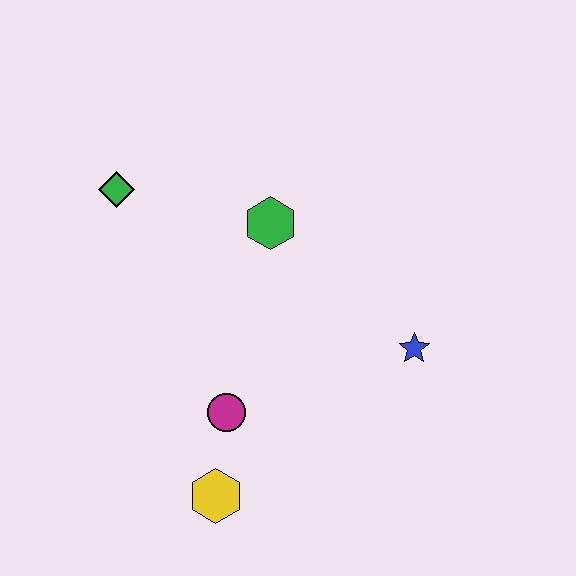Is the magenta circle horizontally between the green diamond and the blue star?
Yes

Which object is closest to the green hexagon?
The green diamond is closest to the green hexagon.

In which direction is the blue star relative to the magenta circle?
The blue star is to the right of the magenta circle.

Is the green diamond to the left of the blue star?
Yes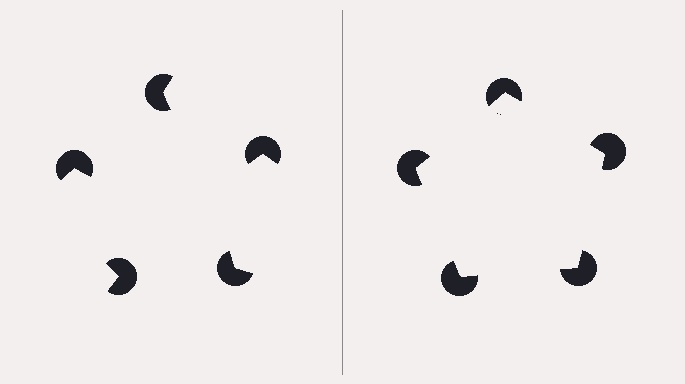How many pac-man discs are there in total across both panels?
10 — 5 on each side.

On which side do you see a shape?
An illusory pentagon appears on the right side. On the left side the wedge cuts are rotated, so no coherent shape forms.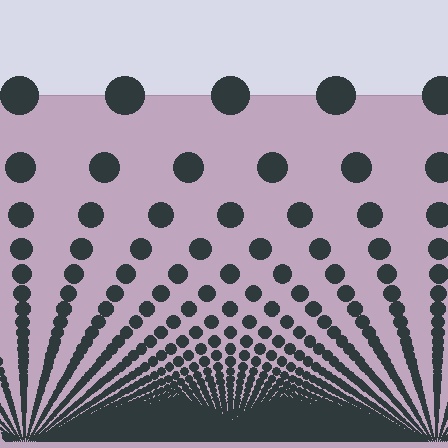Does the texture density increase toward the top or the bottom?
Density increases toward the bottom.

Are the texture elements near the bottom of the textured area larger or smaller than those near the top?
Smaller. The gradient is inverted — elements near the bottom are smaller and denser.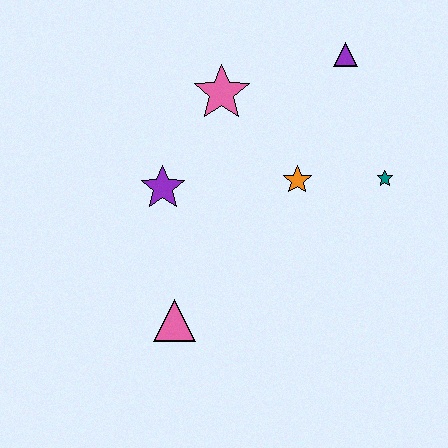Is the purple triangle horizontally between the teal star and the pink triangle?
Yes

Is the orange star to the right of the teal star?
No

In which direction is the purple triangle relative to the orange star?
The purple triangle is above the orange star.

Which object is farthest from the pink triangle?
The purple triangle is farthest from the pink triangle.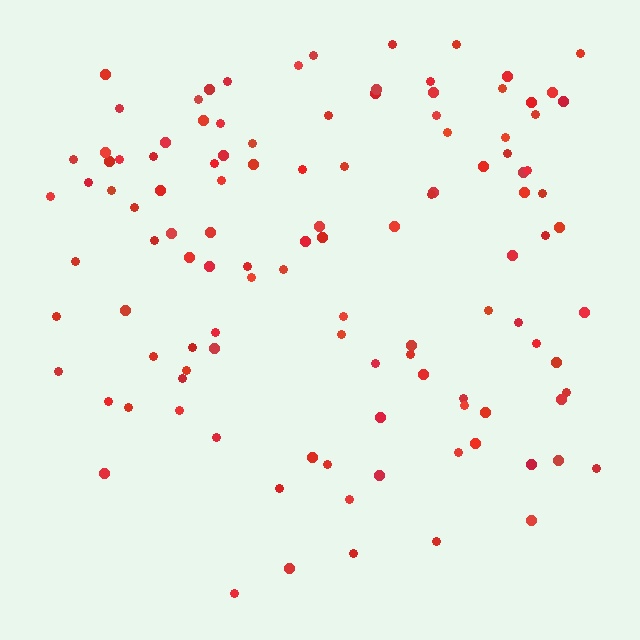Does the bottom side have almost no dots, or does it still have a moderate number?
Still a moderate number, just noticeably fewer than the top.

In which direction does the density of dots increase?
From bottom to top, with the top side densest.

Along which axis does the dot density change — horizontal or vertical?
Vertical.